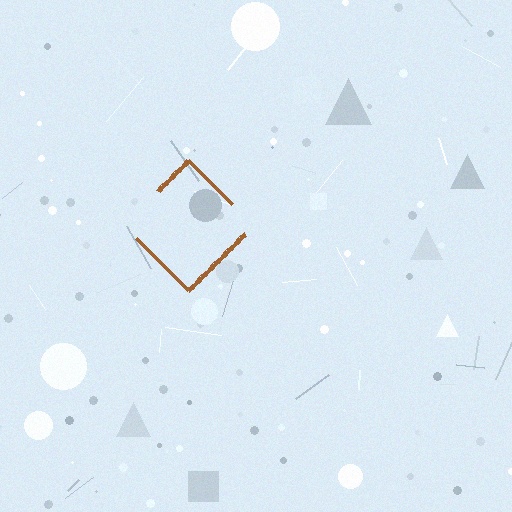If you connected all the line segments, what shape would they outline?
They would outline a diamond.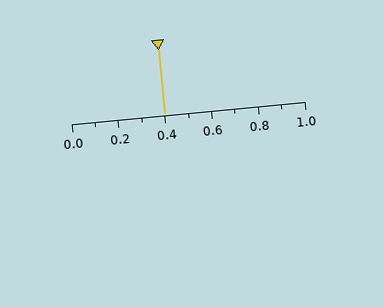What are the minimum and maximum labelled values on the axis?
The axis runs from 0.0 to 1.0.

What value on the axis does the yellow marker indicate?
The marker indicates approximately 0.4.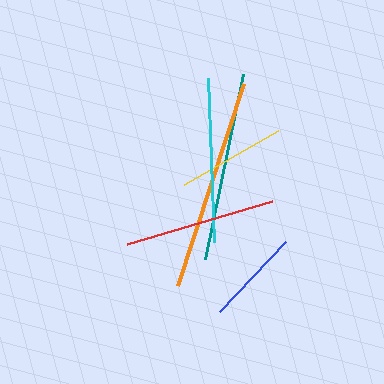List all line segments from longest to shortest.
From longest to shortest: orange, teal, cyan, red, yellow, blue.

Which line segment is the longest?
The orange line is the longest at approximately 213 pixels.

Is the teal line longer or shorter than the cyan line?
The teal line is longer than the cyan line.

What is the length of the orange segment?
The orange segment is approximately 213 pixels long.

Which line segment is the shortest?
The blue line is the shortest at approximately 96 pixels.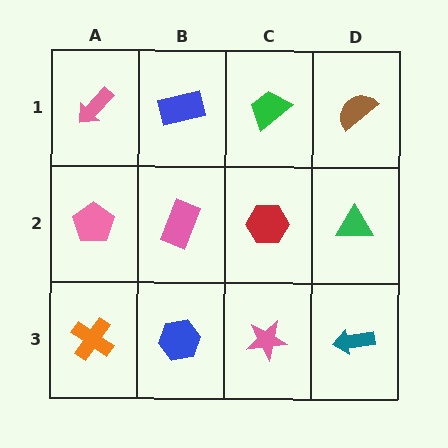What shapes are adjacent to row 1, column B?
A pink rectangle (row 2, column B), a pink arrow (row 1, column A), a green trapezoid (row 1, column C).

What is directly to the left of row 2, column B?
A pink pentagon.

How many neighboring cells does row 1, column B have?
3.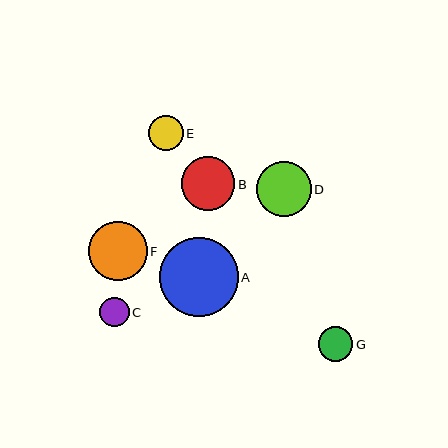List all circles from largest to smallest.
From largest to smallest: A, F, D, B, E, G, C.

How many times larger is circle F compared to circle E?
Circle F is approximately 1.7 times the size of circle E.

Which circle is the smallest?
Circle C is the smallest with a size of approximately 29 pixels.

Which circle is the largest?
Circle A is the largest with a size of approximately 79 pixels.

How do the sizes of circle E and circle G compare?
Circle E and circle G are approximately the same size.